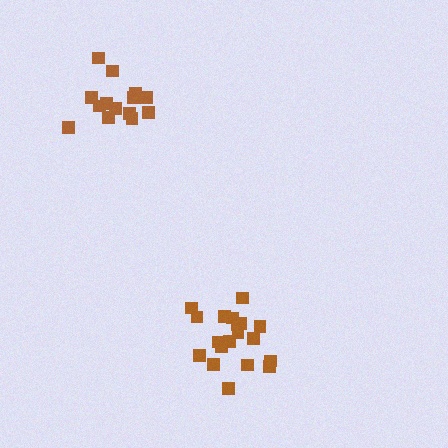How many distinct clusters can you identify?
There are 2 distinct clusters.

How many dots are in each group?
Group 1: 14 dots, Group 2: 19 dots (33 total).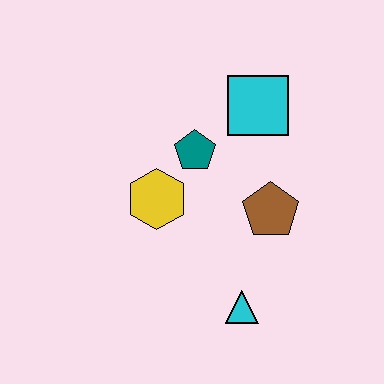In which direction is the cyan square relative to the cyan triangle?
The cyan square is above the cyan triangle.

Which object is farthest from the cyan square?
The cyan triangle is farthest from the cyan square.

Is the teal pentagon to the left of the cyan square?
Yes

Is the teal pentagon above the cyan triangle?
Yes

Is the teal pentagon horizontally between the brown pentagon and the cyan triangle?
No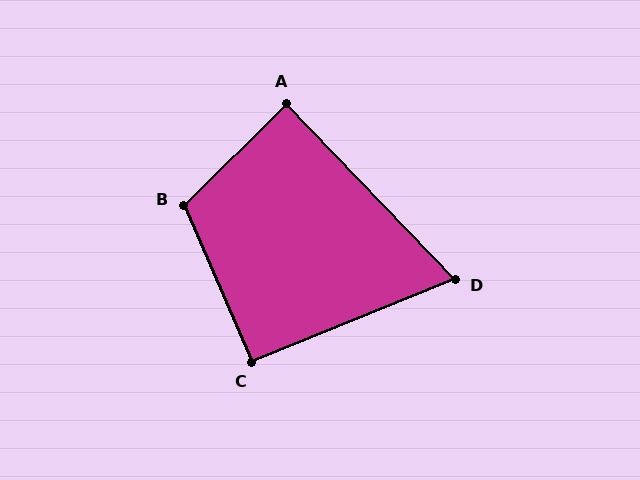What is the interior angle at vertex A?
Approximately 89 degrees (approximately right).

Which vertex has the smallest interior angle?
D, at approximately 69 degrees.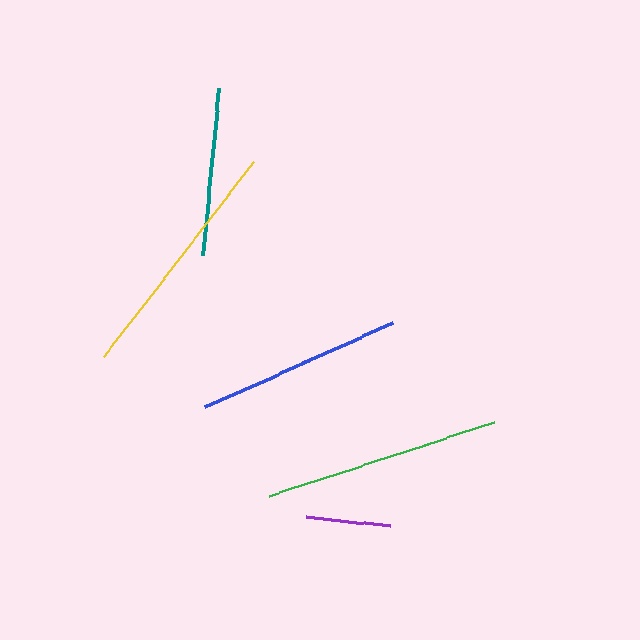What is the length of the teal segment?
The teal segment is approximately 168 pixels long.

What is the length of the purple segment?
The purple segment is approximately 85 pixels long.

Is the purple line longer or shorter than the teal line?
The teal line is longer than the purple line.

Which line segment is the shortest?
The purple line is the shortest at approximately 85 pixels.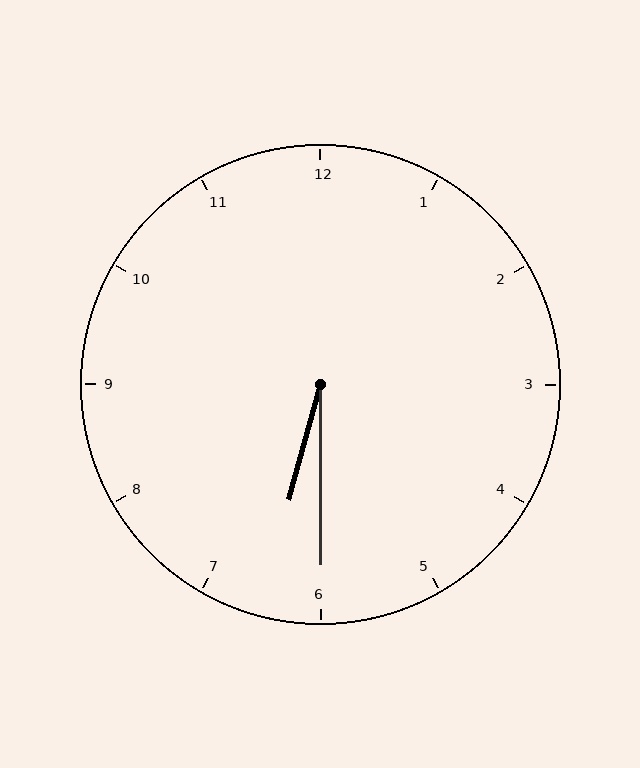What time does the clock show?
6:30.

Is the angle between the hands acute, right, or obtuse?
It is acute.